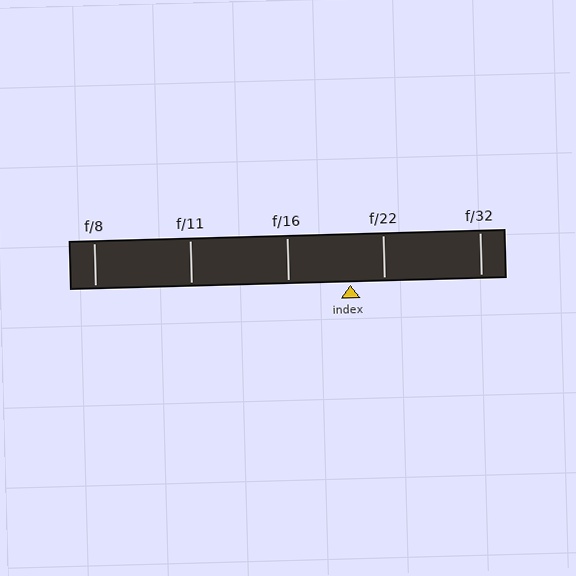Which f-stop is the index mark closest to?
The index mark is closest to f/22.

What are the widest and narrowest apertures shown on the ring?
The widest aperture shown is f/8 and the narrowest is f/32.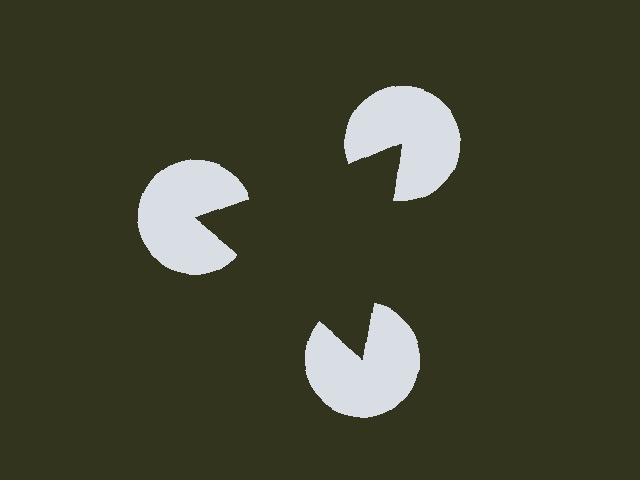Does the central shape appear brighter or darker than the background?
It typically appears slightly darker than the background, even though no actual brightness change is drawn.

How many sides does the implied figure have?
3 sides.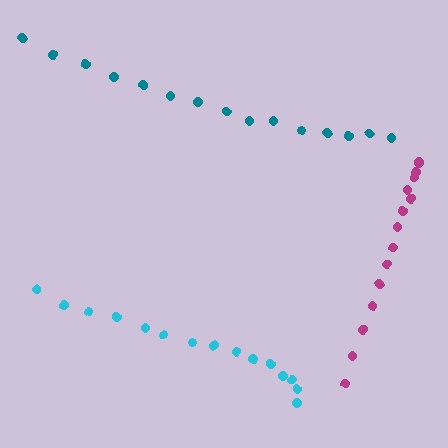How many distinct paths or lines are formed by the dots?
There are 3 distinct paths.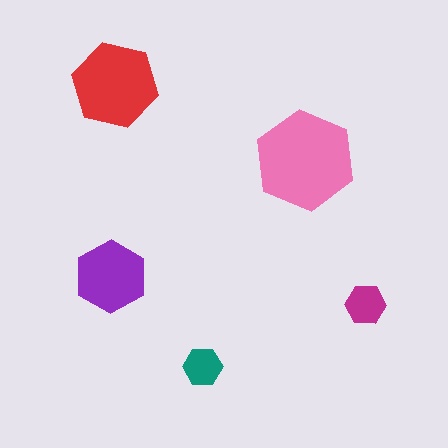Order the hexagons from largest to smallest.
the pink one, the red one, the purple one, the magenta one, the teal one.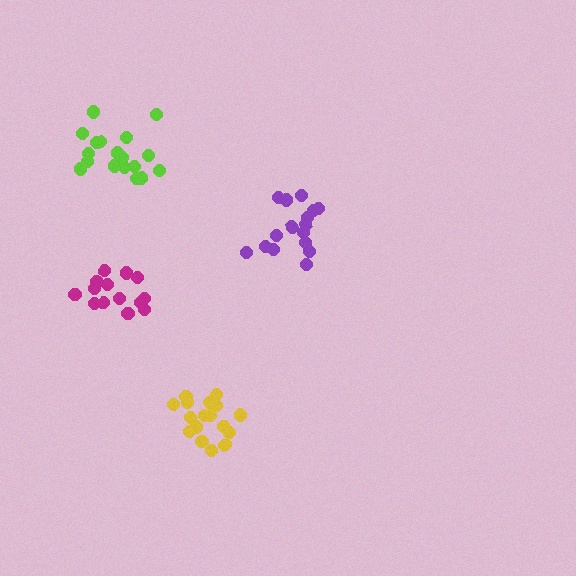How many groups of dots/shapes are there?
There are 4 groups.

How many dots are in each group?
Group 1: 17 dots, Group 2: 19 dots, Group 3: 14 dots, Group 4: 17 dots (67 total).